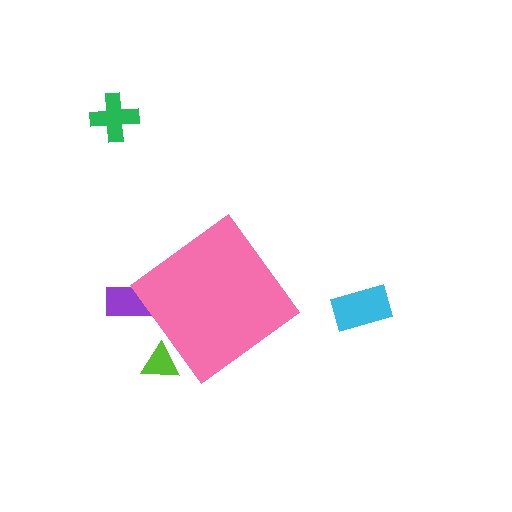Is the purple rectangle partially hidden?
Yes, the purple rectangle is partially hidden behind the pink diamond.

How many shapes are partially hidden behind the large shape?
2 shapes are partially hidden.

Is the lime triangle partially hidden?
Yes, the lime triangle is partially hidden behind the pink diamond.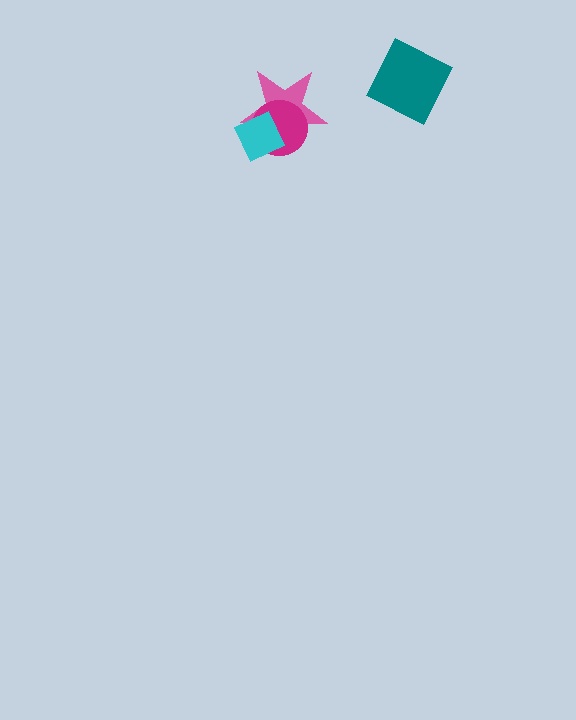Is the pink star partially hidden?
Yes, it is partially covered by another shape.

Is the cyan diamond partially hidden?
No, no other shape covers it.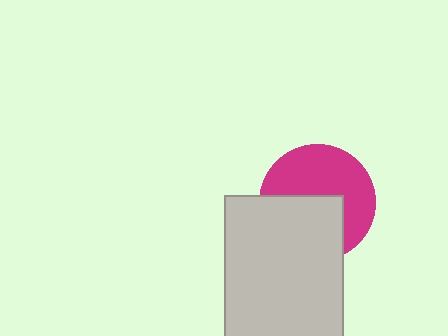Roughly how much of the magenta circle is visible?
About half of it is visible (roughly 56%).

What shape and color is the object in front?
The object in front is a light gray rectangle.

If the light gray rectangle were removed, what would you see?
You would see the complete magenta circle.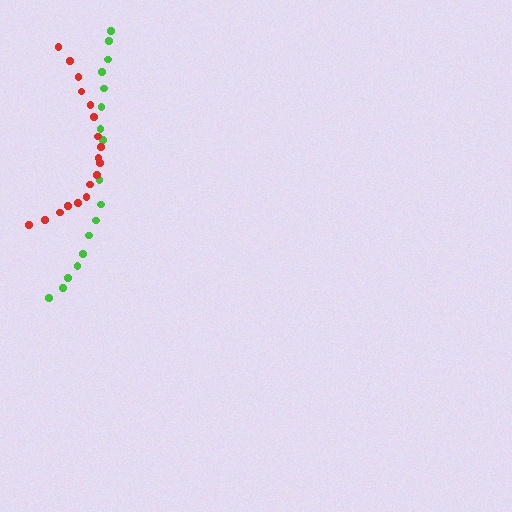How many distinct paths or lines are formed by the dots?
There are 2 distinct paths.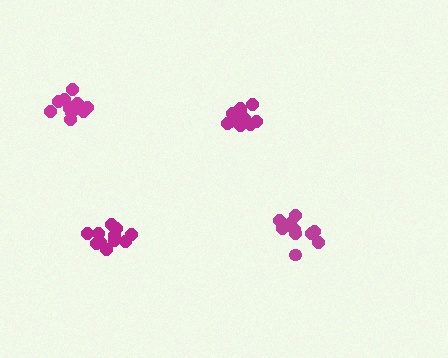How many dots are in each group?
Group 1: 11 dots, Group 2: 11 dots, Group 3: 10 dots, Group 4: 11 dots (43 total).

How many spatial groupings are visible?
There are 4 spatial groupings.